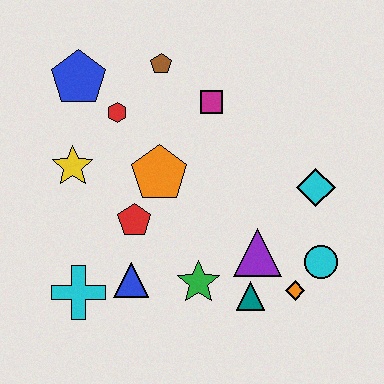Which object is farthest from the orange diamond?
The blue pentagon is farthest from the orange diamond.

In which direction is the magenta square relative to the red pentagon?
The magenta square is above the red pentagon.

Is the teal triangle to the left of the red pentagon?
No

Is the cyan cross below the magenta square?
Yes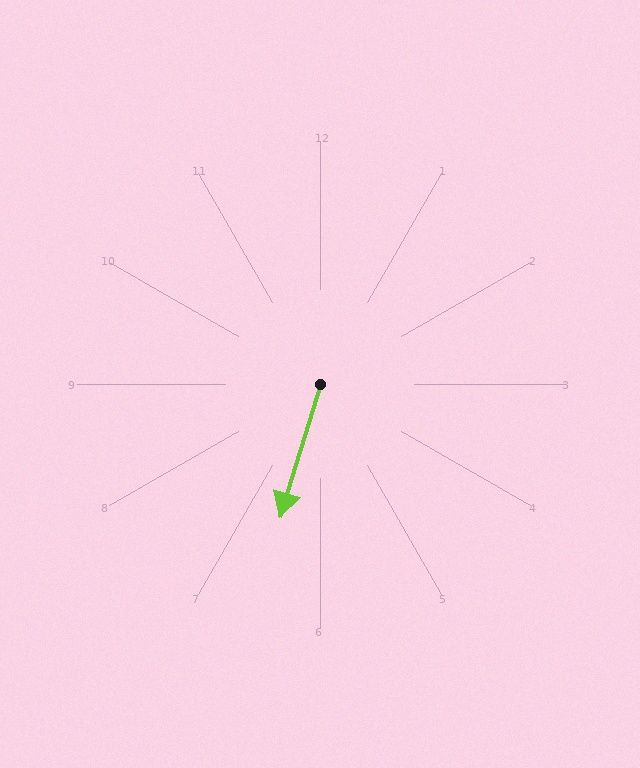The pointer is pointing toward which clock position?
Roughly 7 o'clock.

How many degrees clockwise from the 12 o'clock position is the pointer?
Approximately 197 degrees.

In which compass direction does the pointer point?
South.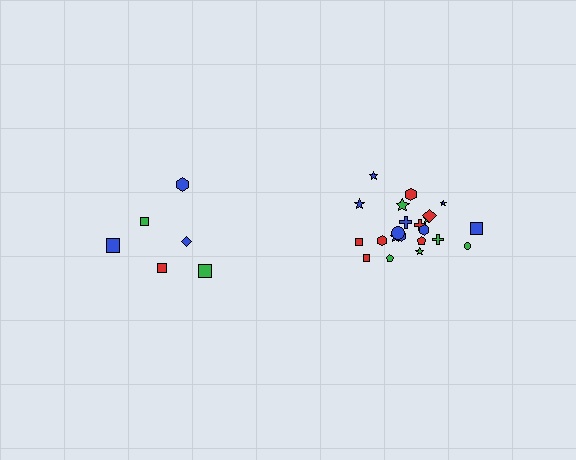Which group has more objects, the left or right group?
The right group.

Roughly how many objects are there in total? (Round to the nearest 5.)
Roughly 30 objects in total.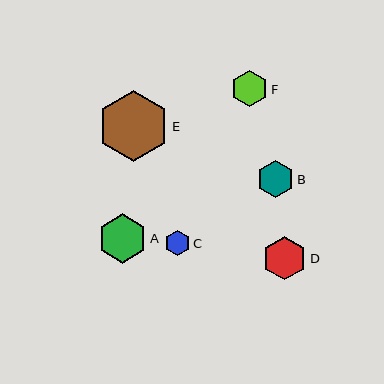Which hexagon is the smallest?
Hexagon C is the smallest with a size of approximately 25 pixels.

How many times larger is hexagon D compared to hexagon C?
Hexagon D is approximately 1.7 times the size of hexagon C.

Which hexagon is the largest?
Hexagon E is the largest with a size of approximately 71 pixels.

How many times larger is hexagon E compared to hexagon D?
Hexagon E is approximately 1.6 times the size of hexagon D.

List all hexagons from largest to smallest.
From largest to smallest: E, A, D, B, F, C.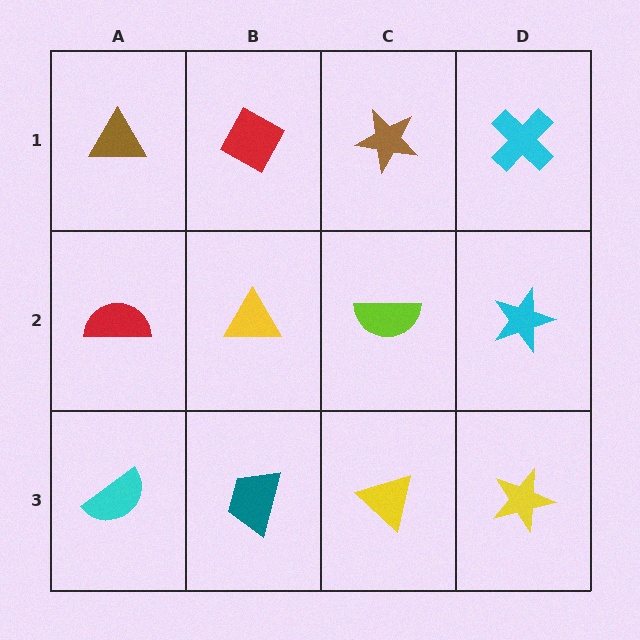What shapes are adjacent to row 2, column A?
A brown triangle (row 1, column A), a cyan semicircle (row 3, column A), a yellow triangle (row 2, column B).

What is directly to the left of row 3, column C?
A teal trapezoid.